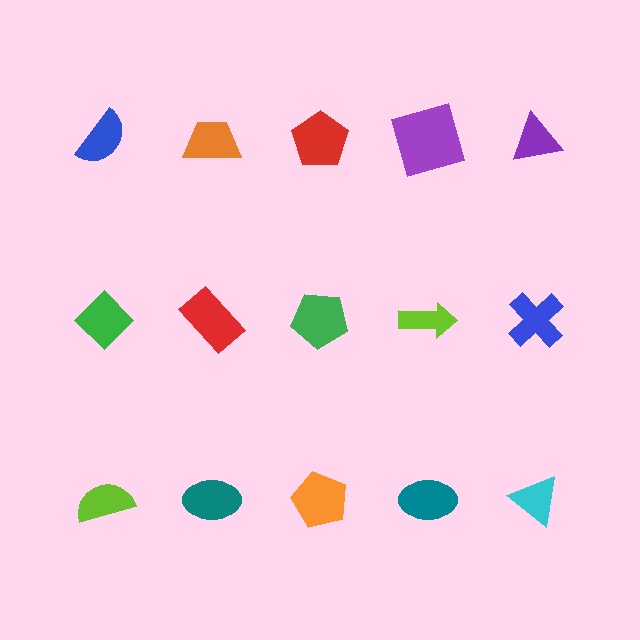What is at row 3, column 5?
A cyan triangle.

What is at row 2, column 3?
A green pentagon.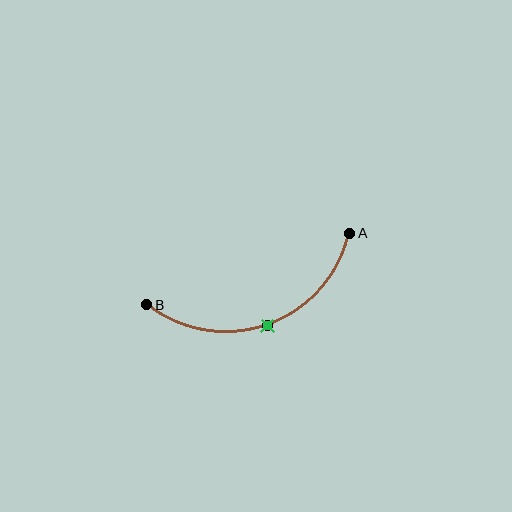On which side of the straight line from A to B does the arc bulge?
The arc bulges below the straight line connecting A and B.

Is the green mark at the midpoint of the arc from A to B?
Yes. The green mark lies on the arc at equal arc-length from both A and B — it is the arc midpoint.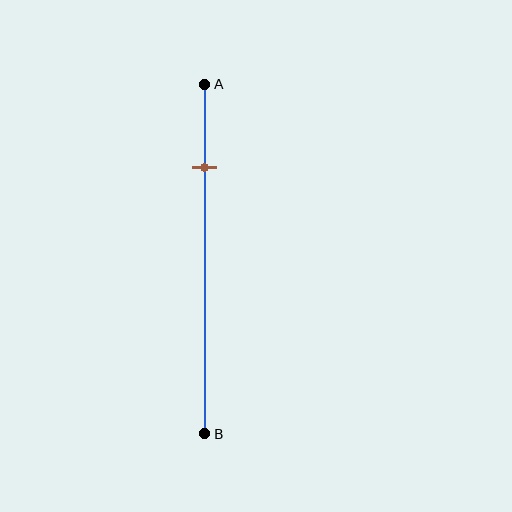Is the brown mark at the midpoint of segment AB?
No, the mark is at about 25% from A, not at the 50% midpoint.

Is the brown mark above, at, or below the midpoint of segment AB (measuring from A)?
The brown mark is above the midpoint of segment AB.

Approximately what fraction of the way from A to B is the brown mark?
The brown mark is approximately 25% of the way from A to B.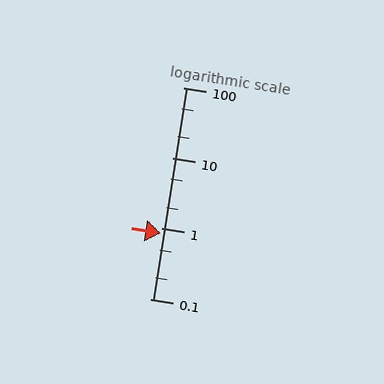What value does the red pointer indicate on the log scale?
The pointer indicates approximately 0.85.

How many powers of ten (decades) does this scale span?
The scale spans 3 decades, from 0.1 to 100.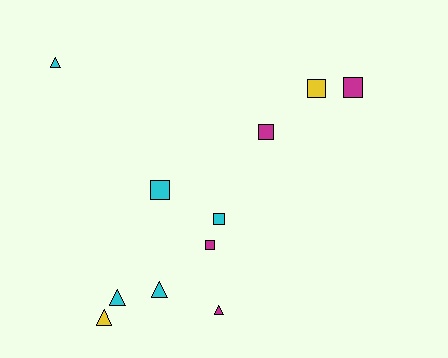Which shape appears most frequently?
Square, with 6 objects.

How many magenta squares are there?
There are 3 magenta squares.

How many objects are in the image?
There are 11 objects.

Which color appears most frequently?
Cyan, with 5 objects.